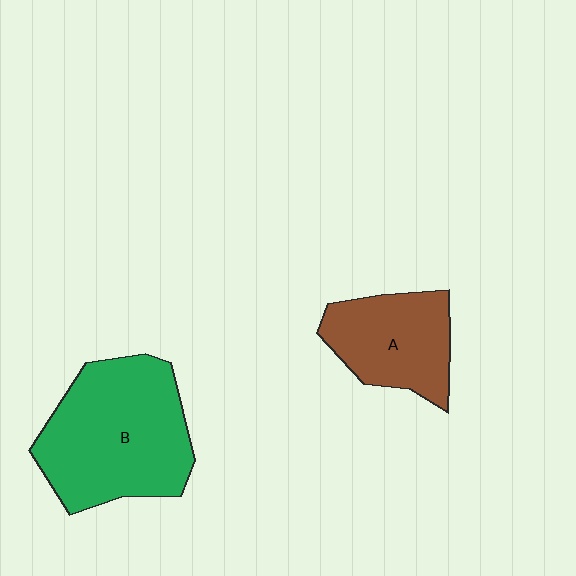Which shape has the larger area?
Shape B (green).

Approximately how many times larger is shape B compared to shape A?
Approximately 1.7 times.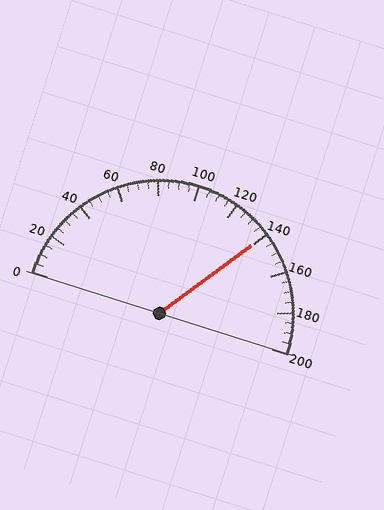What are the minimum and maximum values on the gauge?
The gauge ranges from 0 to 200.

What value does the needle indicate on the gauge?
The needle indicates approximately 140.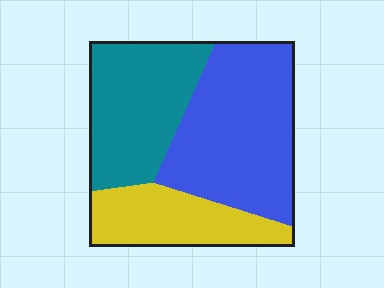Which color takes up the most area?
Blue, at roughly 45%.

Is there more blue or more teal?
Blue.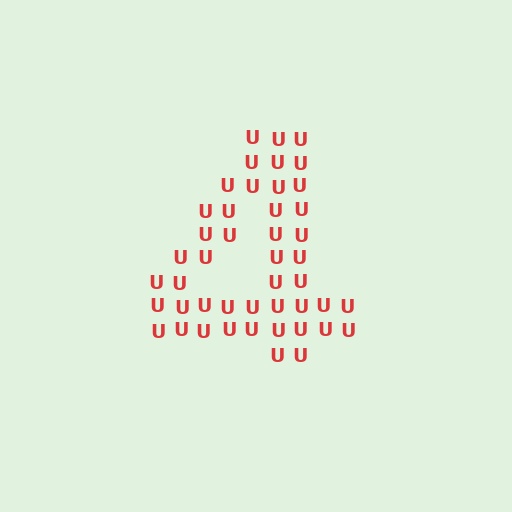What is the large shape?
The large shape is the digit 4.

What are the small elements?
The small elements are letter U's.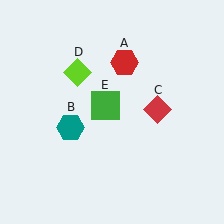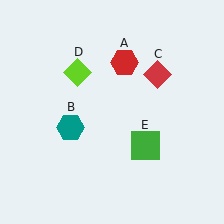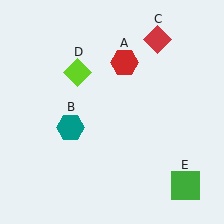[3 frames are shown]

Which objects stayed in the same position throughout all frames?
Red hexagon (object A) and teal hexagon (object B) and lime diamond (object D) remained stationary.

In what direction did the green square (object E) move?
The green square (object E) moved down and to the right.